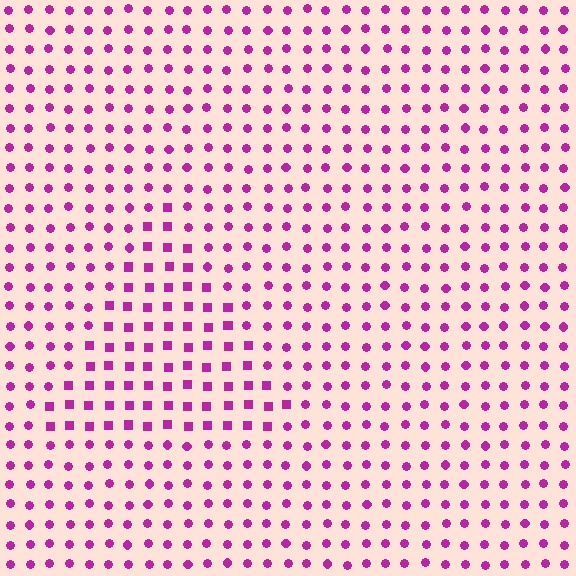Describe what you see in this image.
The image is filled with small magenta elements arranged in a uniform grid. A triangle-shaped region contains squares, while the surrounding area contains circles. The boundary is defined purely by the change in element shape.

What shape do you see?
I see a triangle.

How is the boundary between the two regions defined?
The boundary is defined by a change in element shape: squares inside vs. circles outside. All elements share the same color and spacing.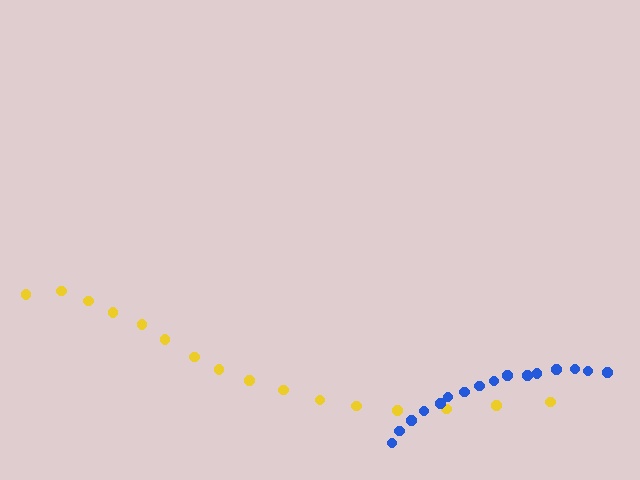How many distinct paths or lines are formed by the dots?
There are 2 distinct paths.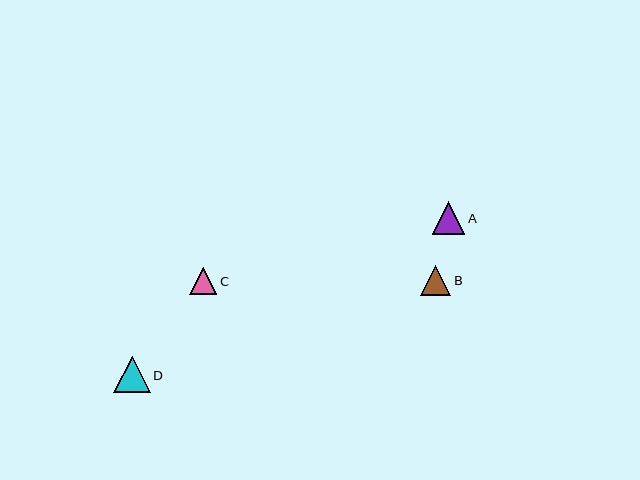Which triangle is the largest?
Triangle D is the largest with a size of approximately 37 pixels.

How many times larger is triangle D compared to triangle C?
Triangle D is approximately 1.4 times the size of triangle C.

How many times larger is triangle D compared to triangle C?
Triangle D is approximately 1.4 times the size of triangle C.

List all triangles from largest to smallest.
From largest to smallest: D, A, B, C.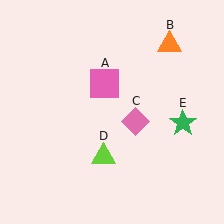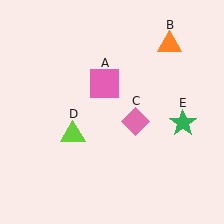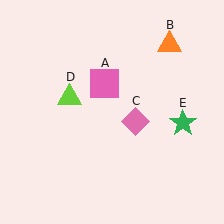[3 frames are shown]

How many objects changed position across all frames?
1 object changed position: lime triangle (object D).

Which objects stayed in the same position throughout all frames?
Pink square (object A) and orange triangle (object B) and pink diamond (object C) and green star (object E) remained stationary.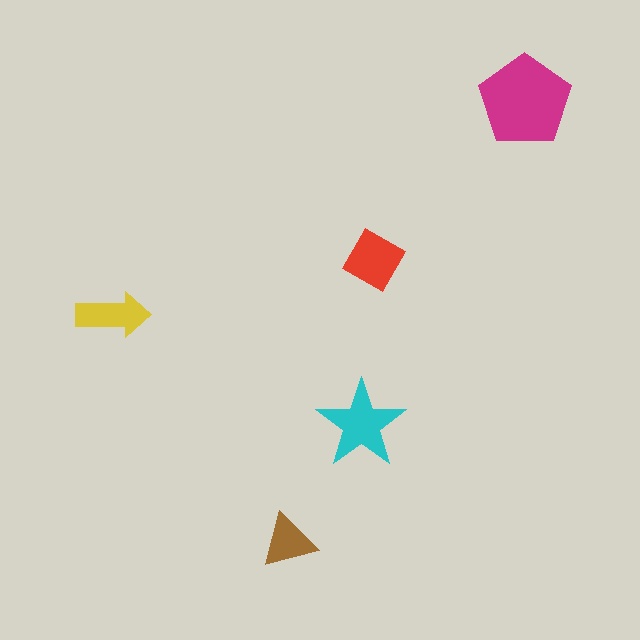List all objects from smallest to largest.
The brown triangle, the yellow arrow, the red diamond, the cyan star, the magenta pentagon.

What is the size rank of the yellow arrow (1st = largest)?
4th.